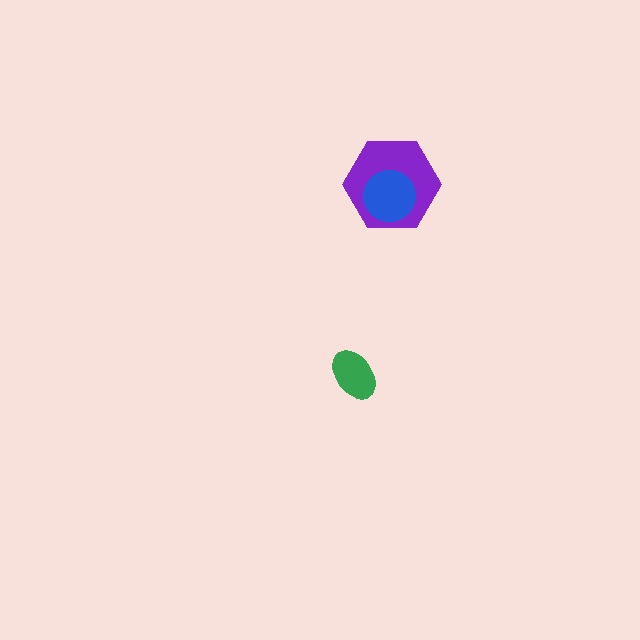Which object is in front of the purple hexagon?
The blue circle is in front of the purple hexagon.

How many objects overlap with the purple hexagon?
1 object overlaps with the purple hexagon.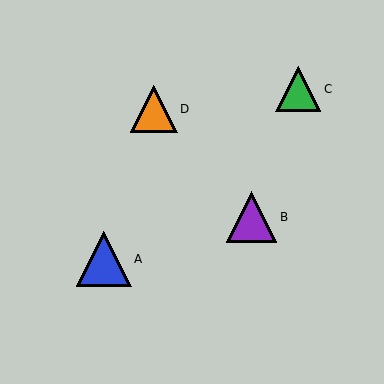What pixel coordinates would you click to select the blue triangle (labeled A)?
Click at (104, 259) to select the blue triangle A.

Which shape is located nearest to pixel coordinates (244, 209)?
The purple triangle (labeled B) at (252, 217) is nearest to that location.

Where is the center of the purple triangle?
The center of the purple triangle is at (252, 217).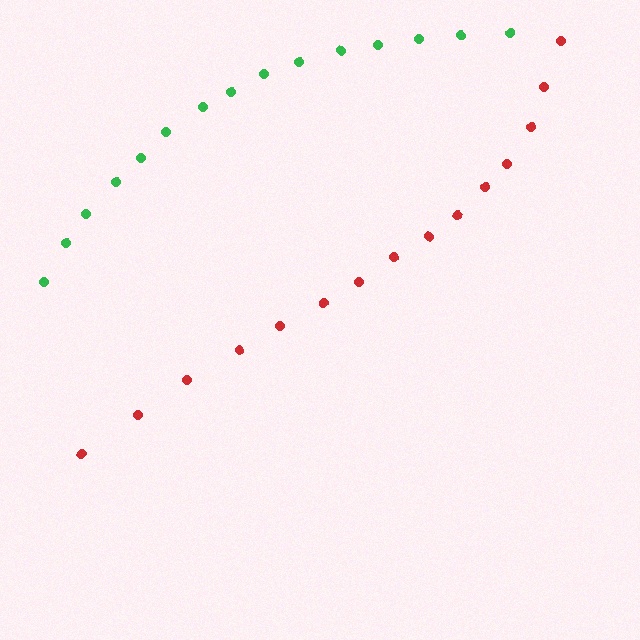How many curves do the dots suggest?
There are 2 distinct paths.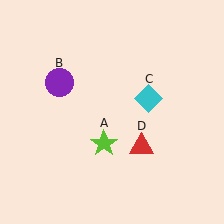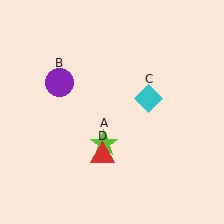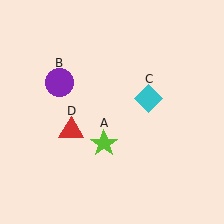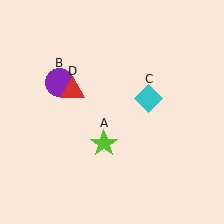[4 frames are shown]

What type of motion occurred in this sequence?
The red triangle (object D) rotated clockwise around the center of the scene.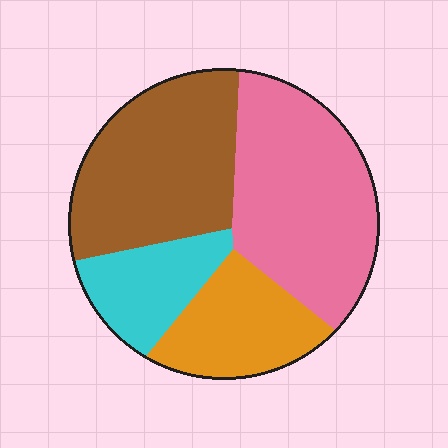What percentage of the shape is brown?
Brown takes up between a sixth and a third of the shape.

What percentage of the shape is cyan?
Cyan covers 14% of the shape.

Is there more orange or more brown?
Brown.